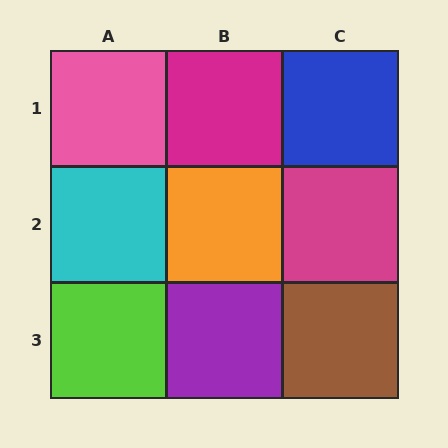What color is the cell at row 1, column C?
Blue.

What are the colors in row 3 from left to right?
Lime, purple, brown.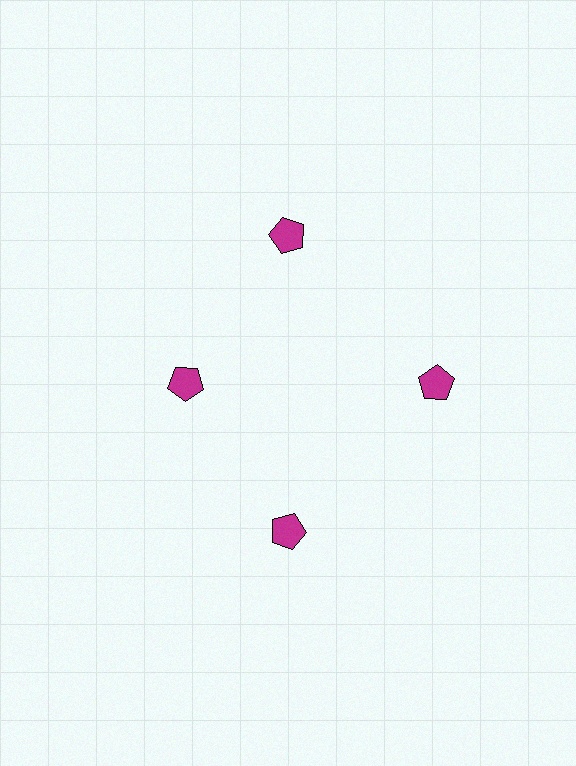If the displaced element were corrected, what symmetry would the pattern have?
It would have 4-fold rotational symmetry — the pattern would map onto itself every 90 degrees.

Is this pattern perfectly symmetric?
No. The 4 magenta pentagons are arranged in a ring, but one element near the 9 o'clock position is pulled inward toward the center, breaking the 4-fold rotational symmetry.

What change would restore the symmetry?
The symmetry would be restored by moving it outward, back onto the ring so that all 4 pentagons sit at equal angles and equal distance from the center.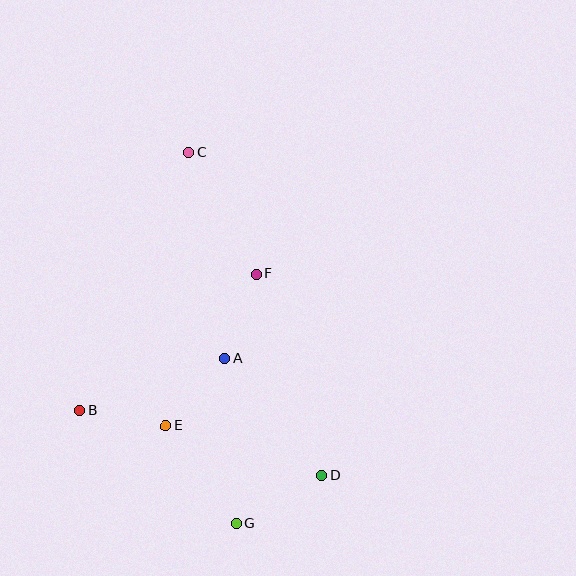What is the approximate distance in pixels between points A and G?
The distance between A and G is approximately 165 pixels.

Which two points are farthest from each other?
Points C and G are farthest from each other.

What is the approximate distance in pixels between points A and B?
The distance between A and B is approximately 154 pixels.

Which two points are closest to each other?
Points B and E are closest to each other.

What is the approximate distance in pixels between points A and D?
The distance between A and D is approximately 151 pixels.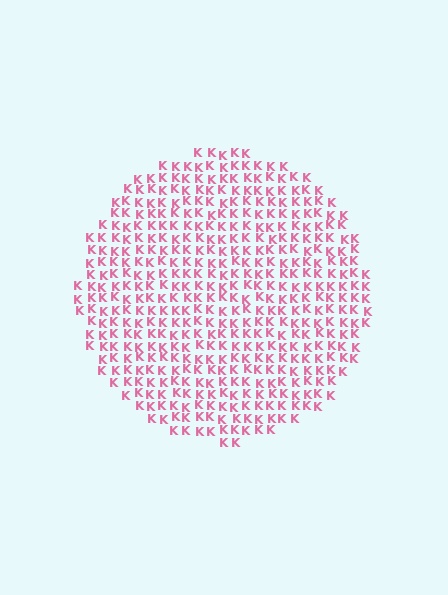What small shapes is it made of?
It is made of small letter K's.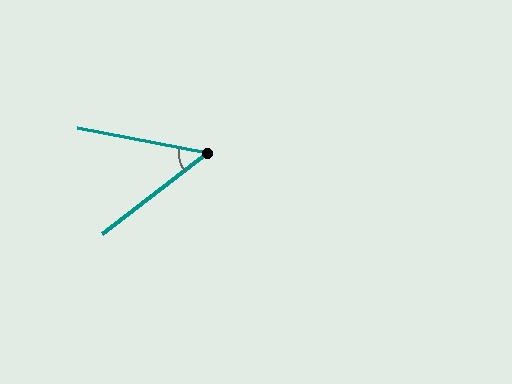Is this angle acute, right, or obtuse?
It is acute.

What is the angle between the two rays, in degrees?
Approximately 49 degrees.